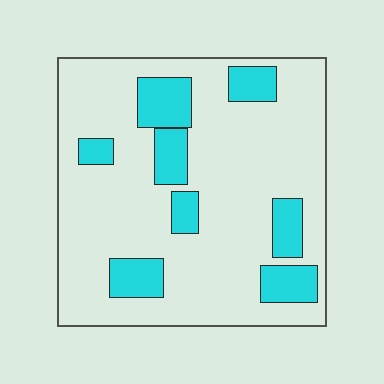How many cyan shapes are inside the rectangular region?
8.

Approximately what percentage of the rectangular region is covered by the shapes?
Approximately 20%.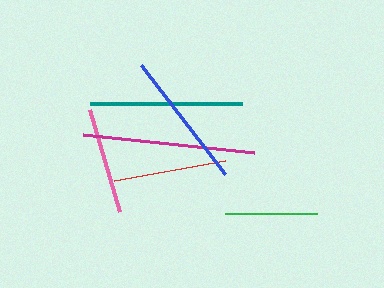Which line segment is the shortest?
The green line is the shortest at approximately 92 pixels.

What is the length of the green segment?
The green segment is approximately 92 pixels long.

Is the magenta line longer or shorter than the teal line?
The magenta line is longer than the teal line.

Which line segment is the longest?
The magenta line is the longest at approximately 172 pixels.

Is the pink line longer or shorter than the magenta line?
The magenta line is longer than the pink line.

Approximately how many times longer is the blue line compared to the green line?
The blue line is approximately 1.5 times the length of the green line.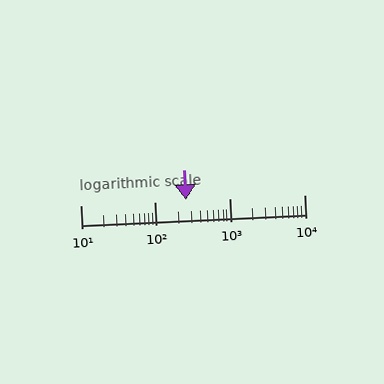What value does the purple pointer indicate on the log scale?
The pointer indicates approximately 260.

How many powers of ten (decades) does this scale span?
The scale spans 3 decades, from 10 to 10000.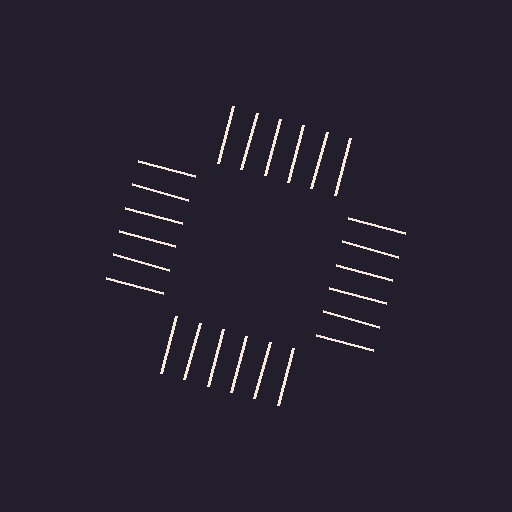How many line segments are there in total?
24 — 6 along each of the 4 edges.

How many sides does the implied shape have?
4 sides — the line-ends trace a square.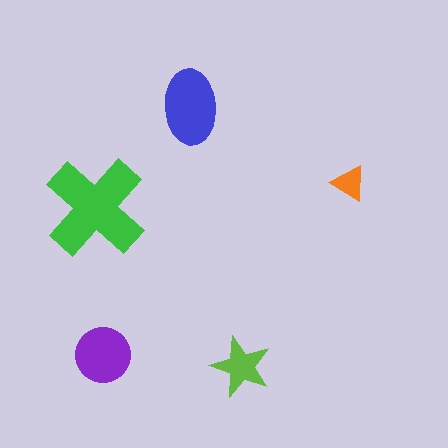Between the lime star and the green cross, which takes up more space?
The green cross.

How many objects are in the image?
There are 5 objects in the image.